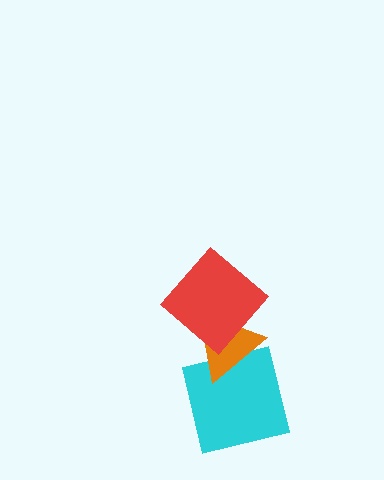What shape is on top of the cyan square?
The orange triangle is on top of the cyan square.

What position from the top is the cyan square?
The cyan square is 3rd from the top.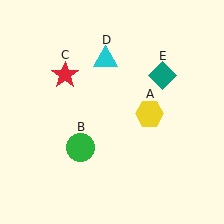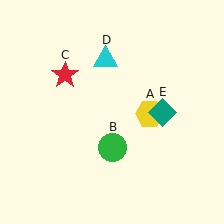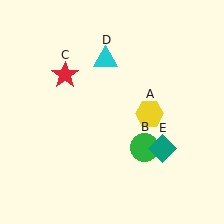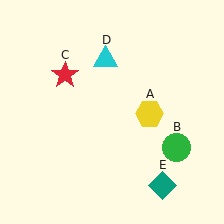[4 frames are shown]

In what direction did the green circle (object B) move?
The green circle (object B) moved right.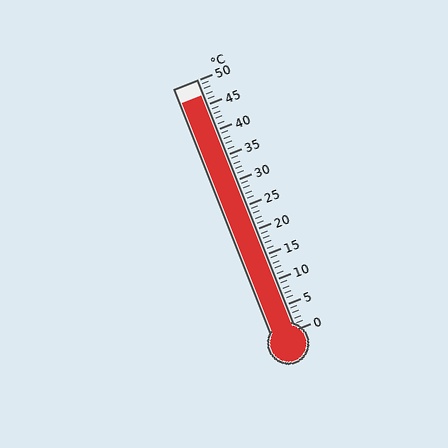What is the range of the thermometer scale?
The thermometer scale ranges from 0°C to 50°C.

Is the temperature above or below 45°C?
The temperature is above 45°C.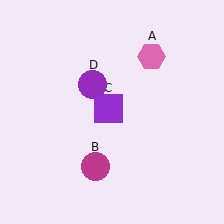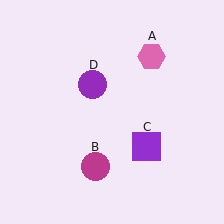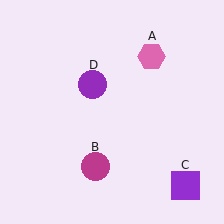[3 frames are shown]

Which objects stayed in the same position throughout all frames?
Pink hexagon (object A) and magenta circle (object B) and purple circle (object D) remained stationary.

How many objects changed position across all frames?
1 object changed position: purple square (object C).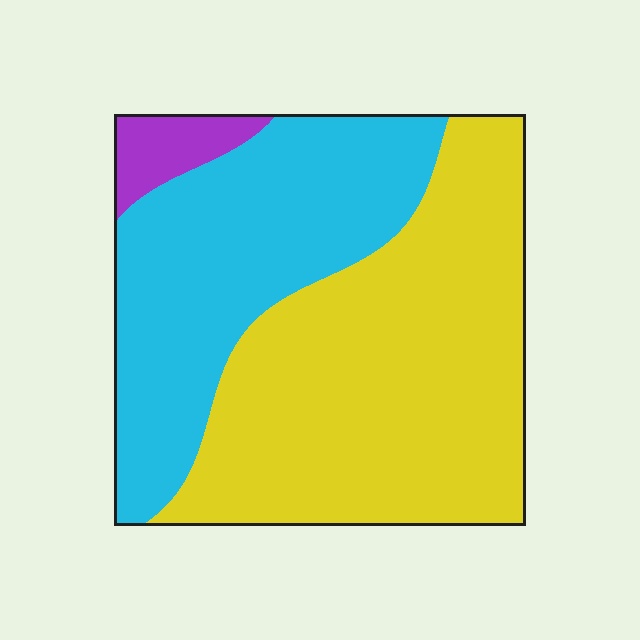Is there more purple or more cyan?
Cyan.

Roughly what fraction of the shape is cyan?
Cyan takes up between a third and a half of the shape.